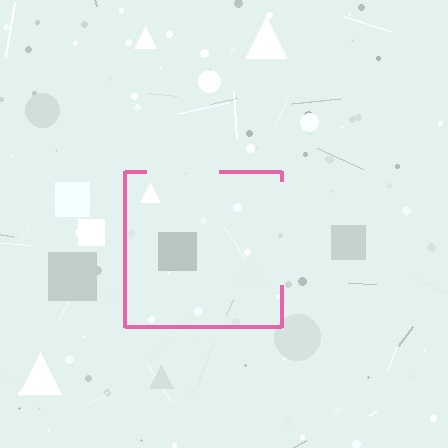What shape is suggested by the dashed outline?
The dashed outline suggests a square.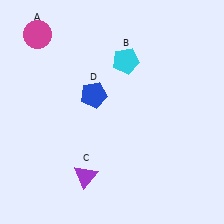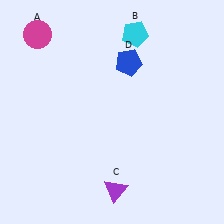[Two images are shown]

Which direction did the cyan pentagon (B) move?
The cyan pentagon (B) moved up.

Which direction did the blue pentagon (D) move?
The blue pentagon (D) moved right.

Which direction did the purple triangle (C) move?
The purple triangle (C) moved right.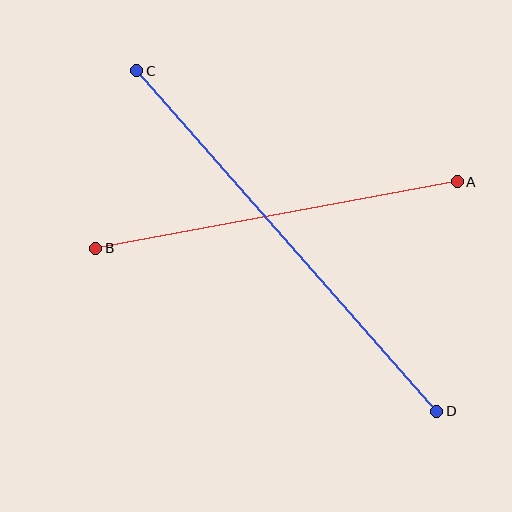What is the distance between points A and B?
The distance is approximately 368 pixels.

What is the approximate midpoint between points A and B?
The midpoint is at approximately (277, 215) pixels.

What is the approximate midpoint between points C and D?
The midpoint is at approximately (287, 241) pixels.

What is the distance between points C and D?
The distance is approximately 454 pixels.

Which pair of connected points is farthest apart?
Points C and D are farthest apart.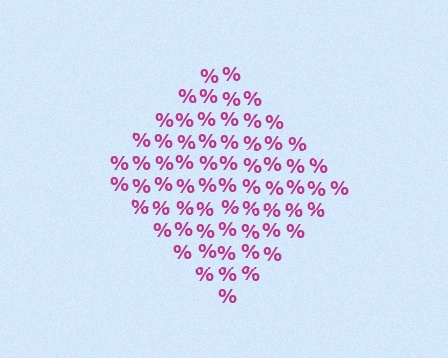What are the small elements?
The small elements are percent signs.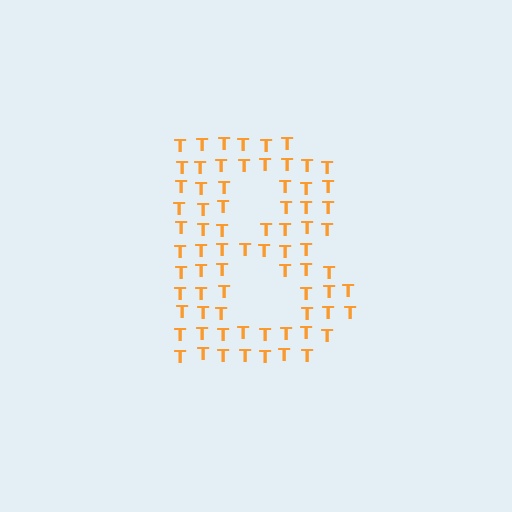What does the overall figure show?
The overall figure shows the letter B.